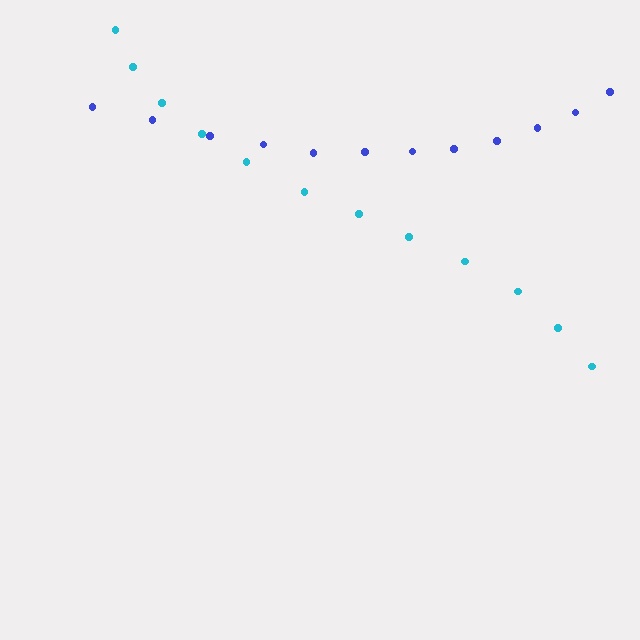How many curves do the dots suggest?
There are 2 distinct paths.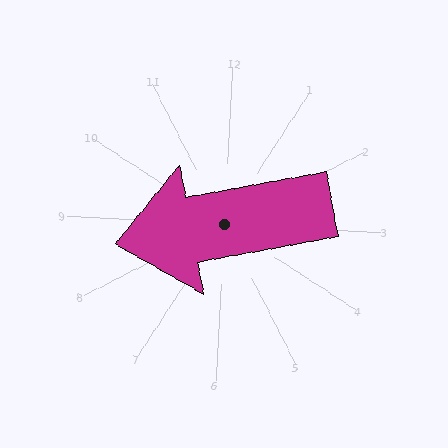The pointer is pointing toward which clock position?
Roughly 9 o'clock.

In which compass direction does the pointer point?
West.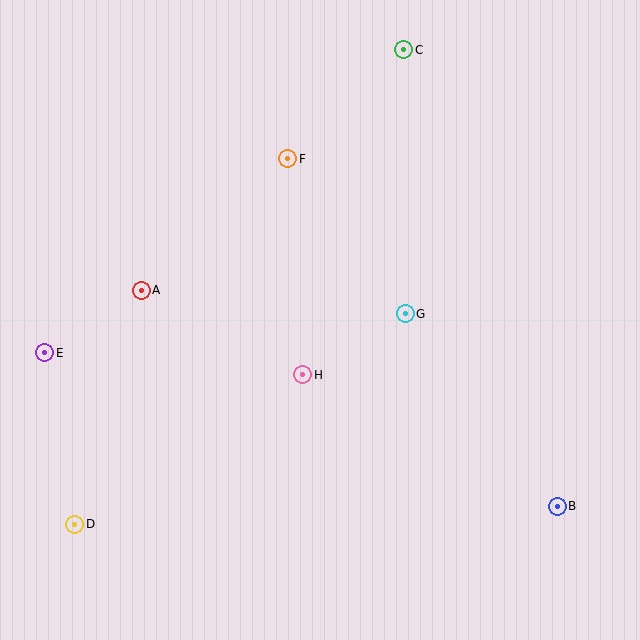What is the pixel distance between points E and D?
The distance between E and D is 174 pixels.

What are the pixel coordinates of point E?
Point E is at (45, 353).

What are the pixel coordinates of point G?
Point G is at (405, 314).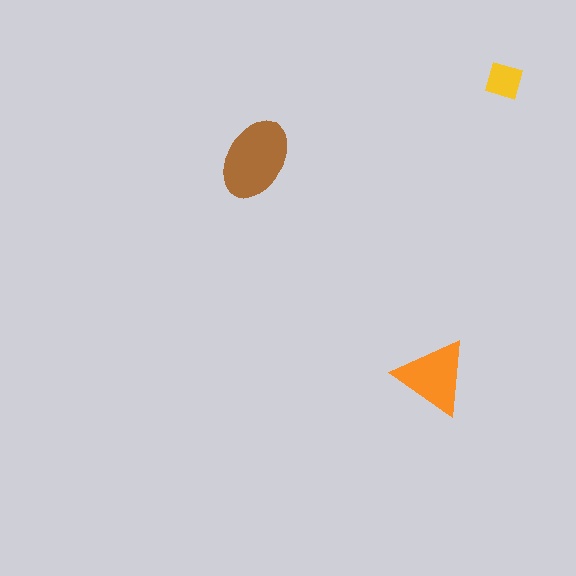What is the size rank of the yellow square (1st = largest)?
3rd.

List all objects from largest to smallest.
The brown ellipse, the orange triangle, the yellow square.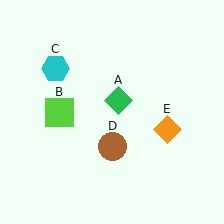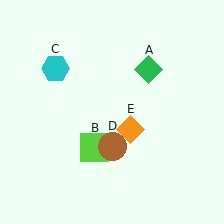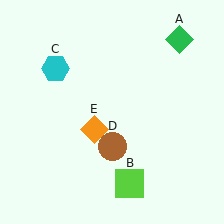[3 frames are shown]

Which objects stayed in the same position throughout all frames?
Cyan hexagon (object C) and brown circle (object D) remained stationary.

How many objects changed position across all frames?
3 objects changed position: green diamond (object A), lime square (object B), orange diamond (object E).